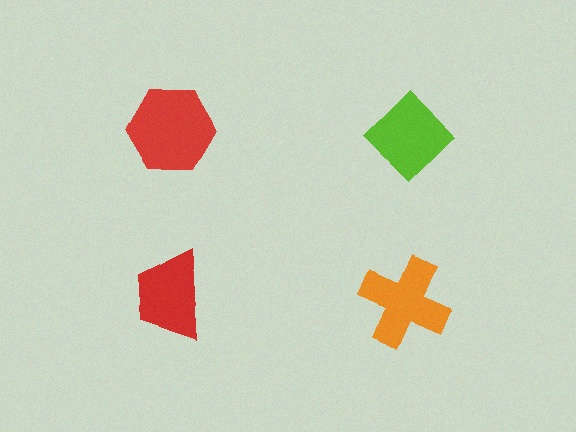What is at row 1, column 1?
A red hexagon.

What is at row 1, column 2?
A lime diamond.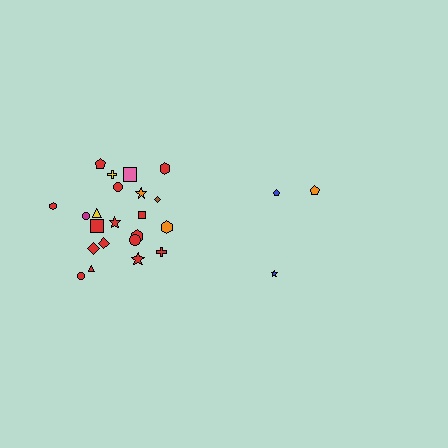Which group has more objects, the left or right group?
The left group.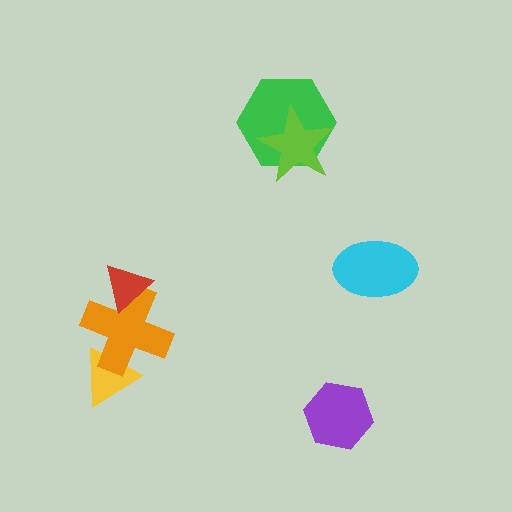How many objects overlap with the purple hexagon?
0 objects overlap with the purple hexagon.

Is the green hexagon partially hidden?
Yes, it is partially covered by another shape.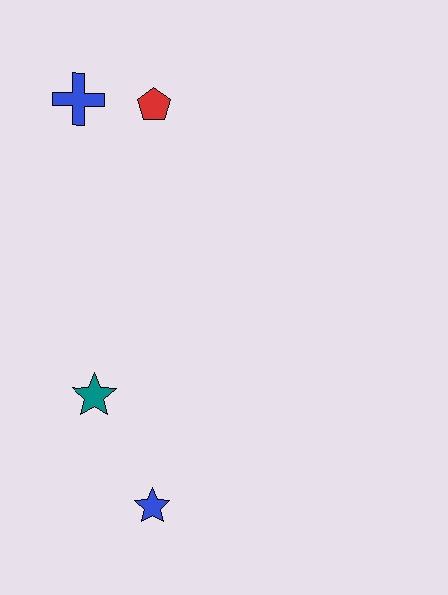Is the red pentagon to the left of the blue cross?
No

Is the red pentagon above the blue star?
Yes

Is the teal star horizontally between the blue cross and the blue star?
Yes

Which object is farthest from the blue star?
The blue cross is farthest from the blue star.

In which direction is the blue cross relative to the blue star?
The blue cross is above the blue star.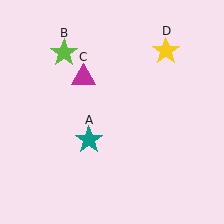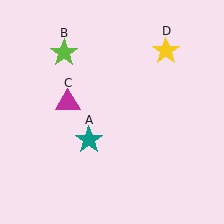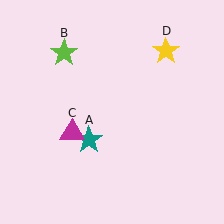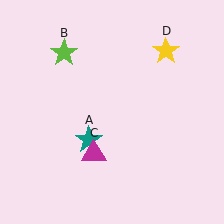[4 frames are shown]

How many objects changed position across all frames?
1 object changed position: magenta triangle (object C).